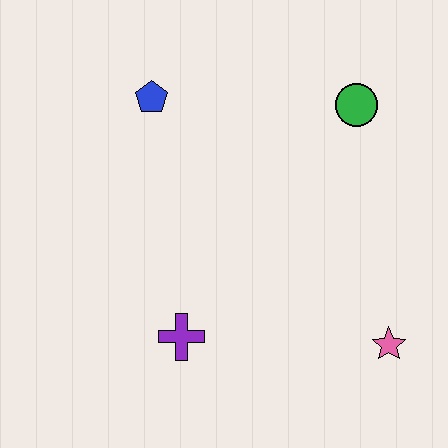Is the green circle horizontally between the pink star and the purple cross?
Yes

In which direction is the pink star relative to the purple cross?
The pink star is to the right of the purple cross.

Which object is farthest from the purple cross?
The green circle is farthest from the purple cross.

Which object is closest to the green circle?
The blue pentagon is closest to the green circle.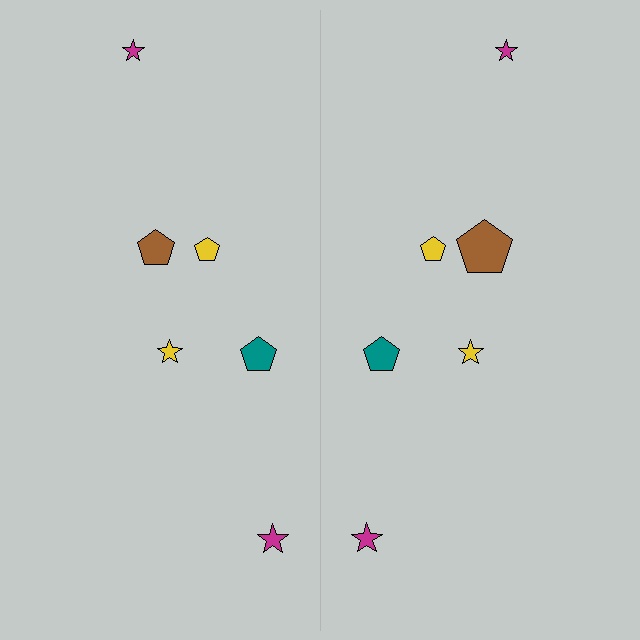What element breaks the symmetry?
The brown pentagon on the right side has a different size than its mirror counterpart.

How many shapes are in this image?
There are 12 shapes in this image.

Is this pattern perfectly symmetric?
No, the pattern is not perfectly symmetric. The brown pentagon on the right side has a different size than its mirror counterpart.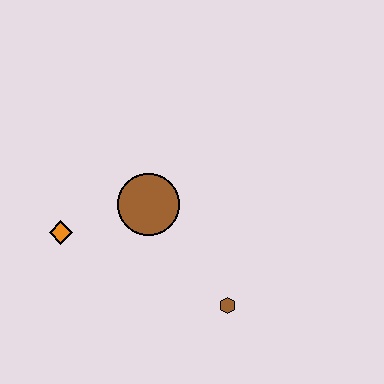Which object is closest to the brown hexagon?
The brown circle is closest to the brown hexagon.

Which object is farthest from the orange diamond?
The brown hexagon is farthest from the orange diamond.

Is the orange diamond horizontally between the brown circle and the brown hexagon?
No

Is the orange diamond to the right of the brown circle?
No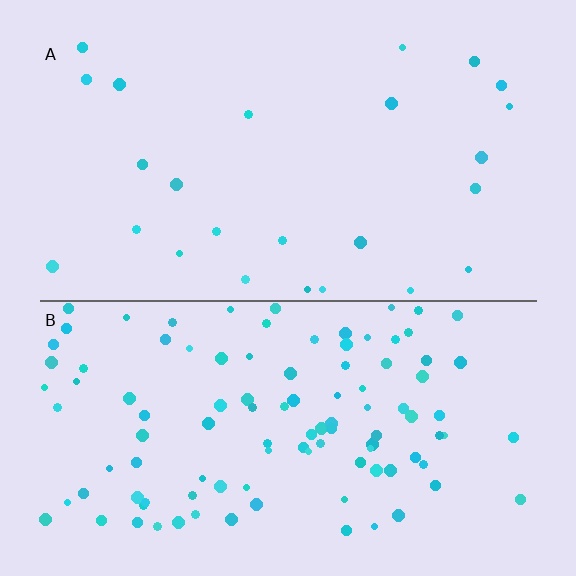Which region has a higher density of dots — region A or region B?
B (the bottom).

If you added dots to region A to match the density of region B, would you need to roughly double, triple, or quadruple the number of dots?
Approximately quadruple.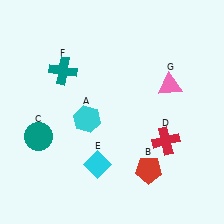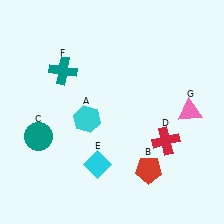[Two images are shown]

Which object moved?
The pink triangle (G) moved down.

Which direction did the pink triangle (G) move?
The pink triangle (G) moved down.